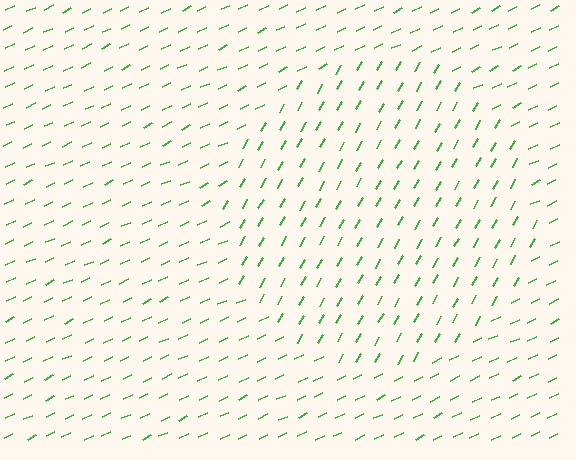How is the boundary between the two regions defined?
The boundary is defined purely by a change in line orientation (approximately 35 degrees difference). All lines are the same color and thickness.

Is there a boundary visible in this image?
Yes, there is a texture boundary formed by a change in line orientation.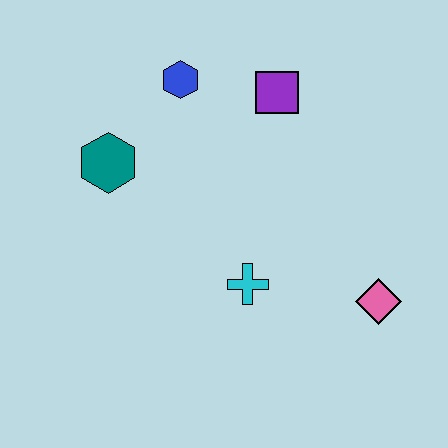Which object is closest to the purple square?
The blue hexagon is closest to the purple square.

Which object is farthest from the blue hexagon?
The pink diamond is farthest from the blue hexagon.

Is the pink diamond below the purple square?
Yes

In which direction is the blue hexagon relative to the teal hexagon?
The blue hexagon is above the teal hexagon.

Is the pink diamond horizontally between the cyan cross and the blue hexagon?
No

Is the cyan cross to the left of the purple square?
Yes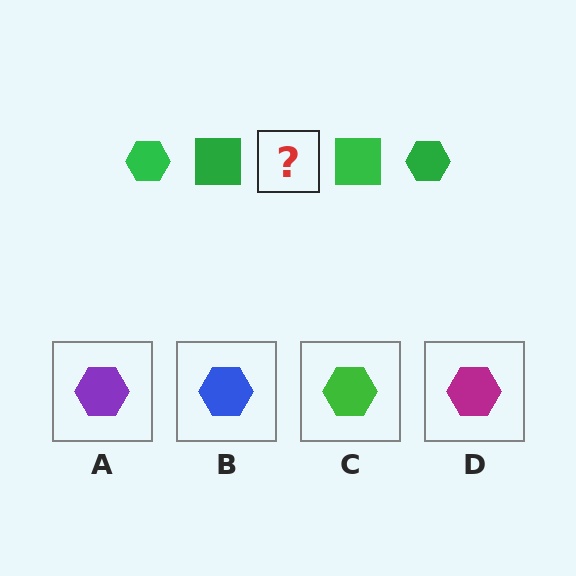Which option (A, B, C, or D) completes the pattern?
C.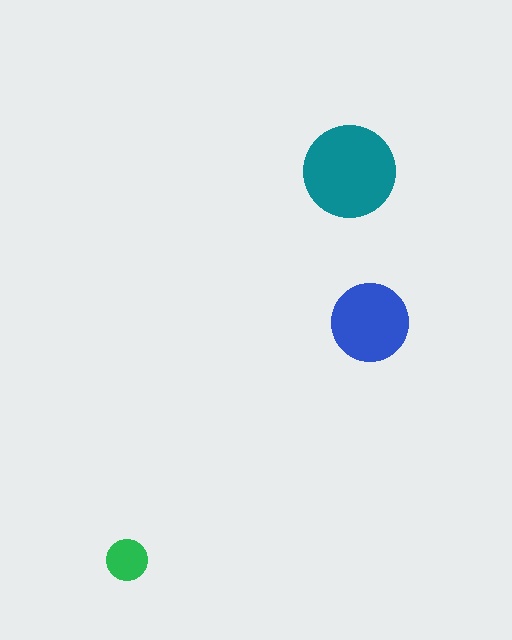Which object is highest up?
The teal circle is topmost.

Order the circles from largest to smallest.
the teal one, the blue one, the green one.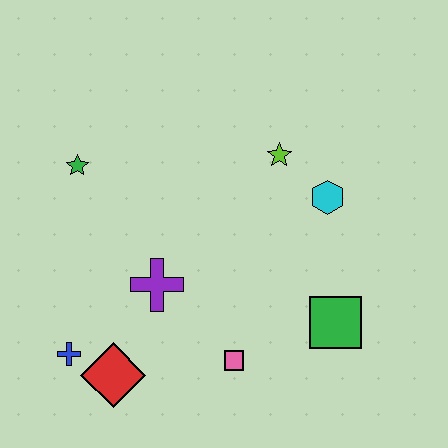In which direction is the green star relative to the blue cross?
The green star is above the blue cross.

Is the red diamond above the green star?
No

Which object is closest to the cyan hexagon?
The lime star is closest to the cyan hexagon.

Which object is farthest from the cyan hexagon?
The blue cross is farthest from the cyan hexagon.